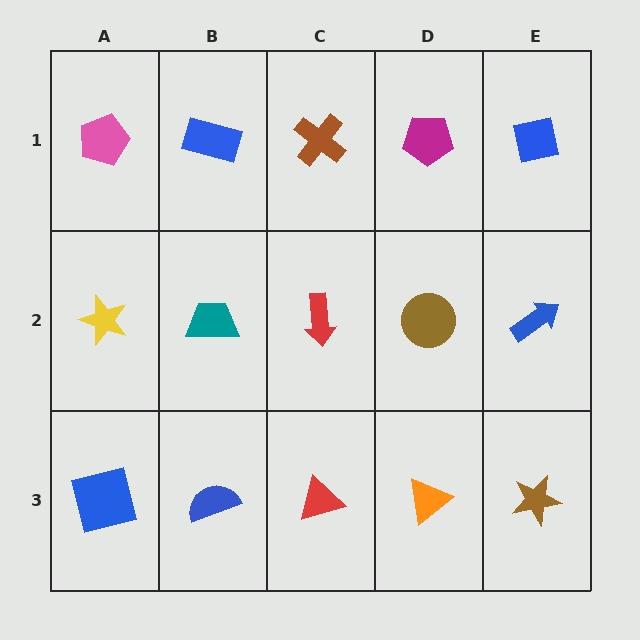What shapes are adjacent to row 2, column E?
A blue square (row 1, column E), a brown star (row 3, column E), a brown circle (row 2, column D).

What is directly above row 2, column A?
A pink pentagon.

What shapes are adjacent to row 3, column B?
A teal trapezoid (row 2, column B), a blue square (row 3, column A), a red triangle (row 3, column C).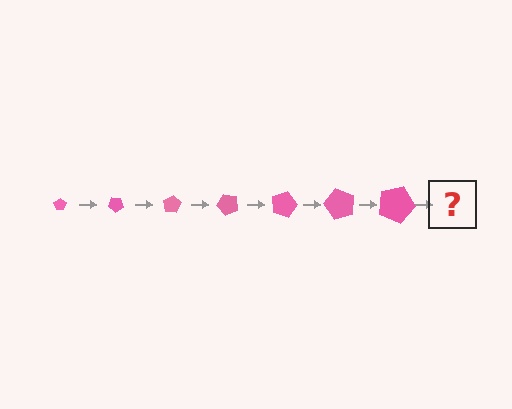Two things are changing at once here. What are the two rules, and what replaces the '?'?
The two rules are that the pentagon grows larger each step and it rotates 40 degrees each step. The '?' should be a pentagon, larger than the previous one and rotated 280 degrees from the start.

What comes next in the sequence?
The next element should be a pentagon, larger than the previous one and rotated 280 degrees from the start.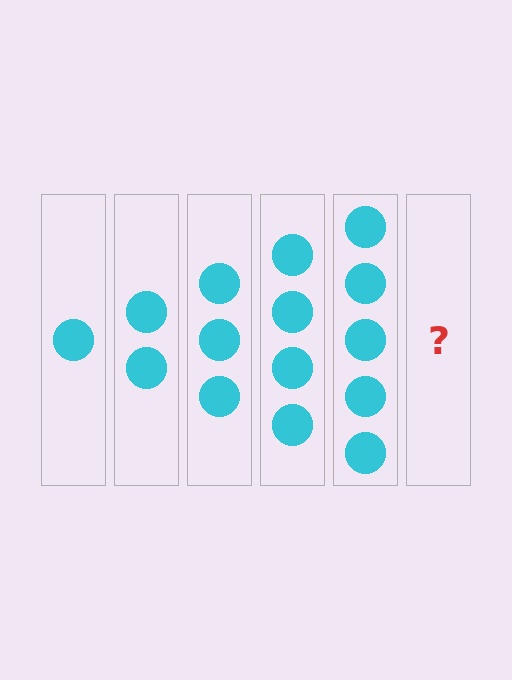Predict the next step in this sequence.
The next step is 6 circles.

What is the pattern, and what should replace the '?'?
The pattern is that each step adds one more circle. The '?' should be 6 circles.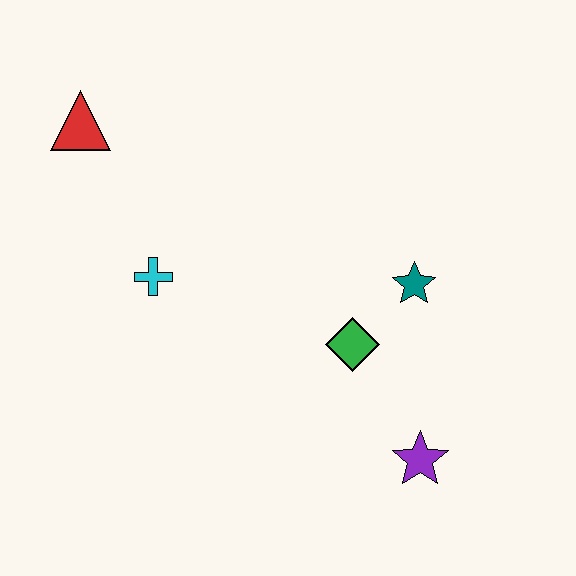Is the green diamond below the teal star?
Yes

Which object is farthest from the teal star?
The red triangle is farthest from the teal star.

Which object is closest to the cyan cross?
The red triangle is closest to the cyan cross.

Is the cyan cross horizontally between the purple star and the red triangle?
Yes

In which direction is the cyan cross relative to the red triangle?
The cyan cross is below the red triangle.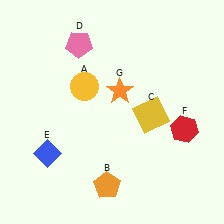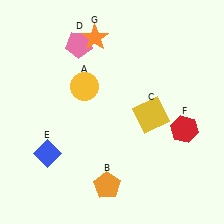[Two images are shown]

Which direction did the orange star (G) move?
The orange star (G) moved up.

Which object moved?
The orange star (G) moved up.